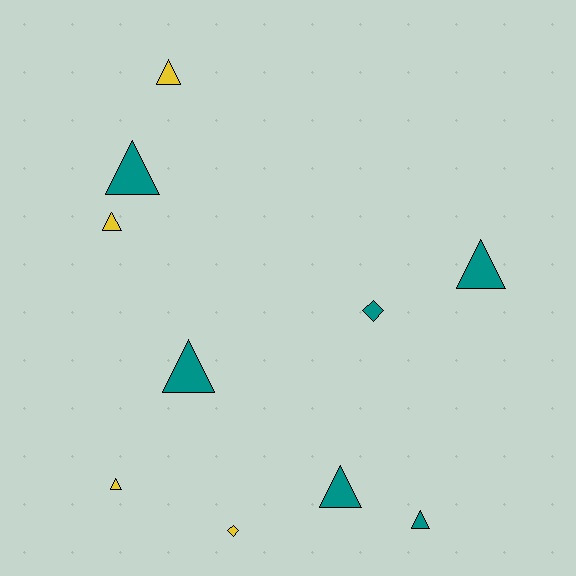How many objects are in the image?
There are 10 objects.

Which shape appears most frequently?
Triangle, with 8 objects.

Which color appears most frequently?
Teal, with 6 objects.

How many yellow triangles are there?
There are 3 yellow triangles.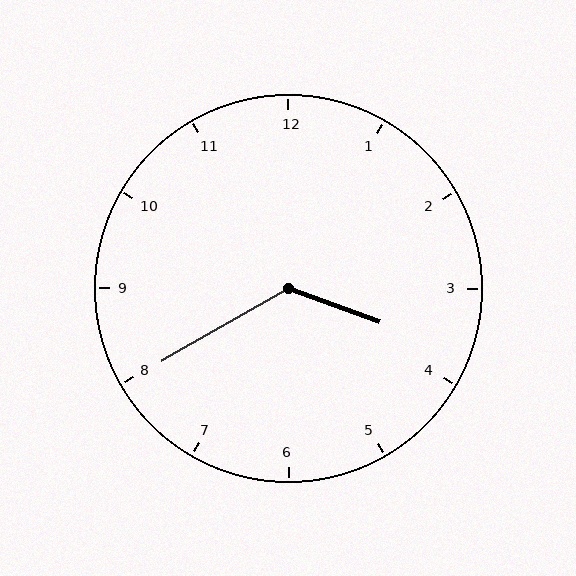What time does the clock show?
3:40.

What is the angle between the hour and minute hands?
Approximately 130 degrees.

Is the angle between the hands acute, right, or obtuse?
It is obtuse.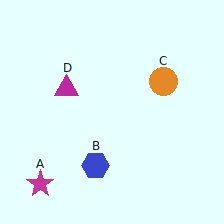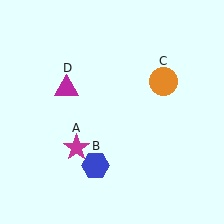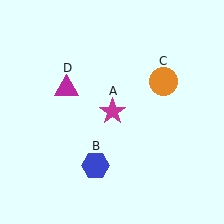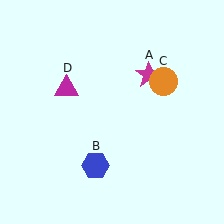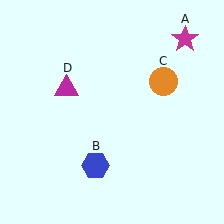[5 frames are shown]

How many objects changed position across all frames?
1 object changed position: magenta star (object A).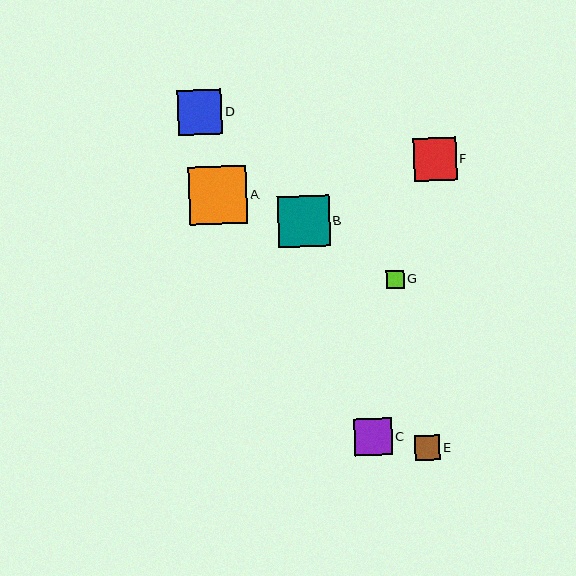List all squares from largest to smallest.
From largest to smallest: A, B, D, F, C, E, G.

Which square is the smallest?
Square G is the smallest with a size of approximately 18 pixels.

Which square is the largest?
Square A is the largest with a size of approximately 58 pixels.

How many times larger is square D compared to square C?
Square D is approximately 1.2 times the size of square C.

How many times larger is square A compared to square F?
Square A is approximately 1.4 times the size of square F.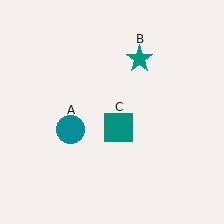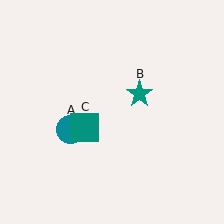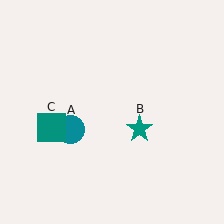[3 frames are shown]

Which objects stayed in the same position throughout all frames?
Teal circle (object A) remained stationary.